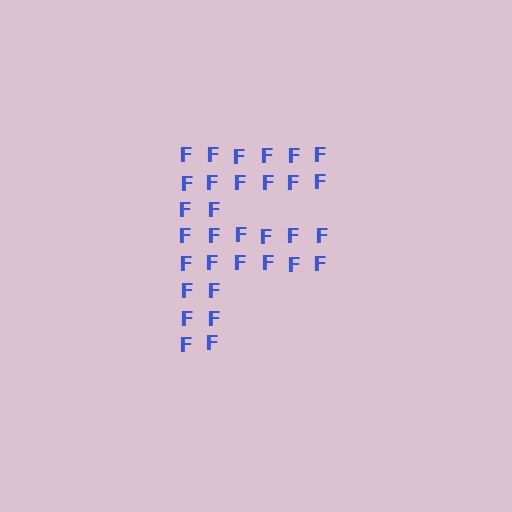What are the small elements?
The small elements are letter F's.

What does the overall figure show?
The overall figure shows the letter F.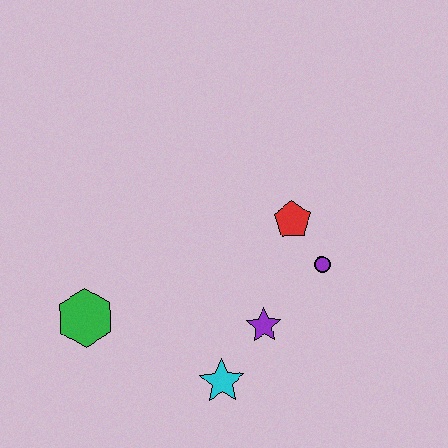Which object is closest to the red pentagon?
The purple circle is closest to the red pentagon.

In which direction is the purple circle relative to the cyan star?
The purple circle is above the cyan star.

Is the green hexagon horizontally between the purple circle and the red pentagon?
No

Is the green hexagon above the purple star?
Yes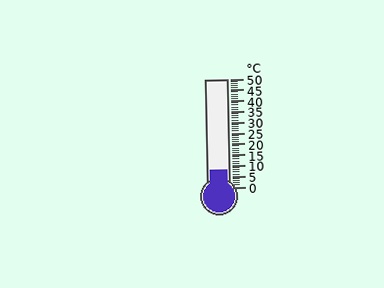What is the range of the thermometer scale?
The thermometer scale ranges from 0°C to 50°C.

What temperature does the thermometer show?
The thermometer shows approximately 8°C.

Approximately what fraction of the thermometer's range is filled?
The thermometer is filled to approximately 15% of its range.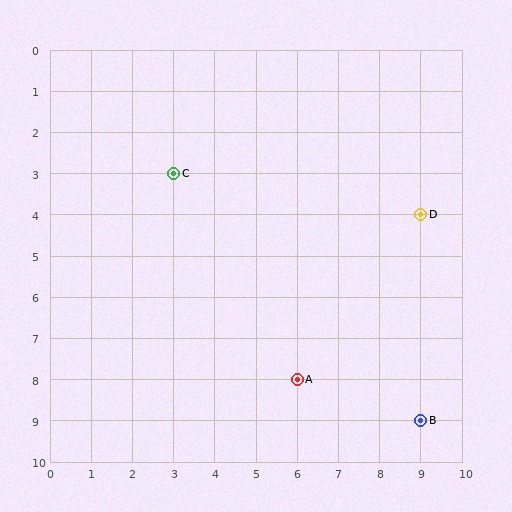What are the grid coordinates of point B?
Point B is at grid coordinates (9, 9).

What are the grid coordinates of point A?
Point A is at grid coordinates (6, 8).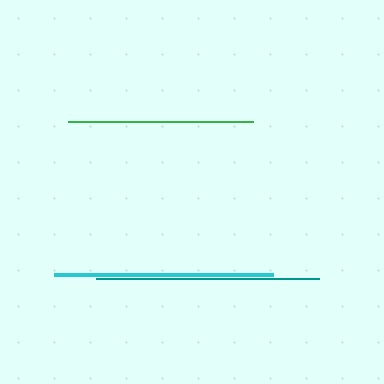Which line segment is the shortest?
The green line is the shortest at approximately 185 pixels.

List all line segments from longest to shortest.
From longest to shortest: teal, cyan, green.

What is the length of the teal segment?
The teal segment is approximately 223 pixels long.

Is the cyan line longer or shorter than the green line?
The cyan line is longer than the green line.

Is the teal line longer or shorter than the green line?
The teal line is longer than the green line.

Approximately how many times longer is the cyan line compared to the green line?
The cyan line is approximately 1.2 times the length of the green line.